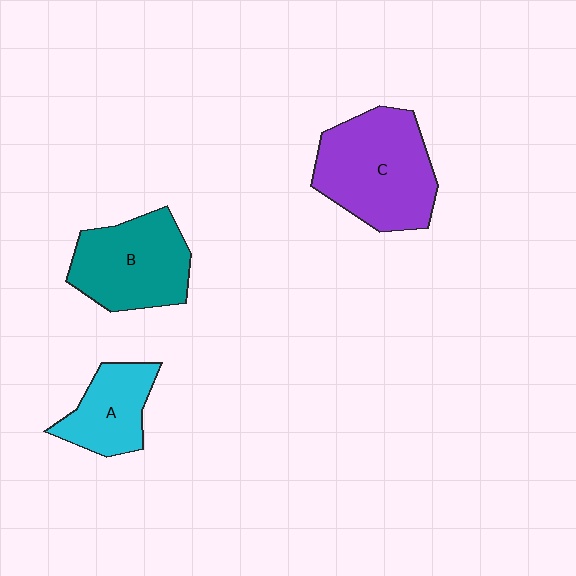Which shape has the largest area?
Shape C (purple).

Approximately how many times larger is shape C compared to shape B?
Approximately 1.2 times.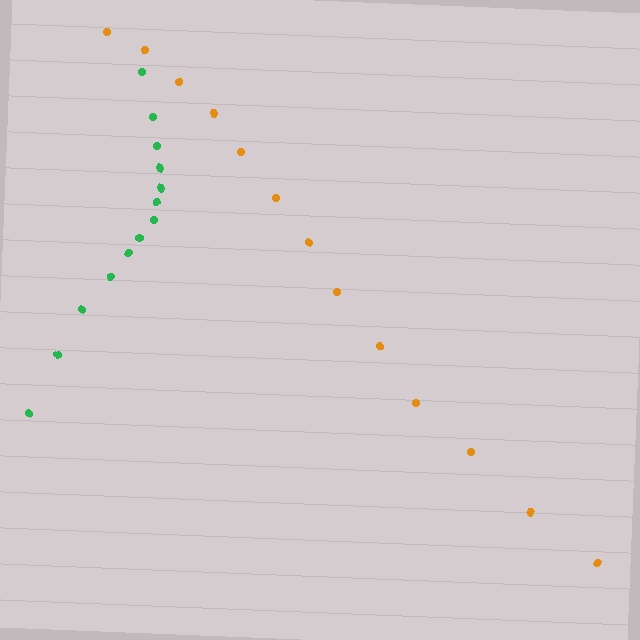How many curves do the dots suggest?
There are 2 distinct paths.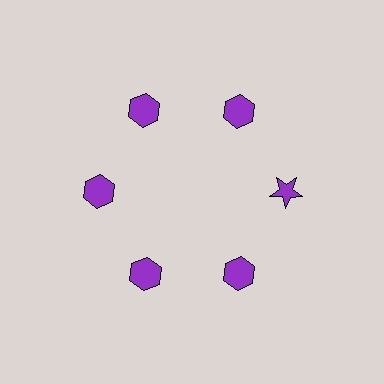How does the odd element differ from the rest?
It has a different shape: star instead of hexagon.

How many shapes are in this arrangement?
There are 6 shapes arranged in a ring pattern.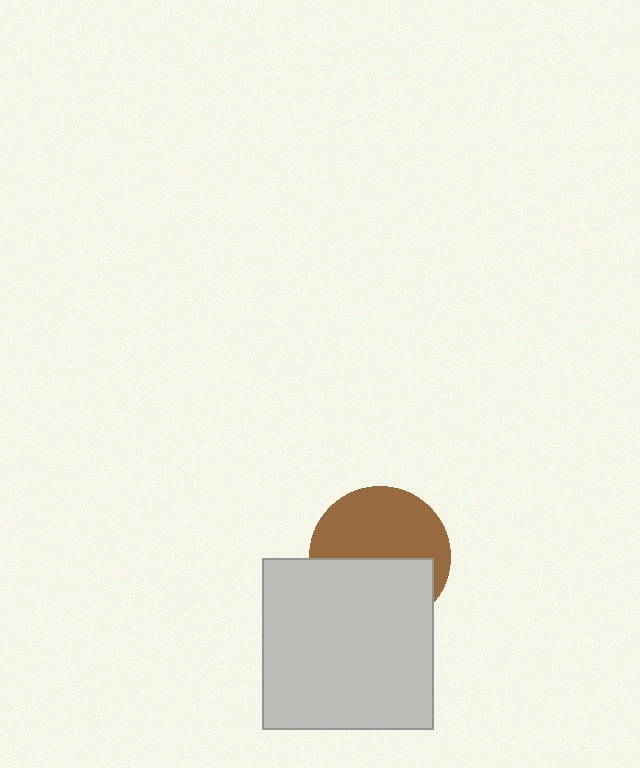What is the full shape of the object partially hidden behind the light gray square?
The partially hidden object is a brown circle.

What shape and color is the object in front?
The object in front is a light gray square.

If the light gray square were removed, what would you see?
You would see the complete brown circle.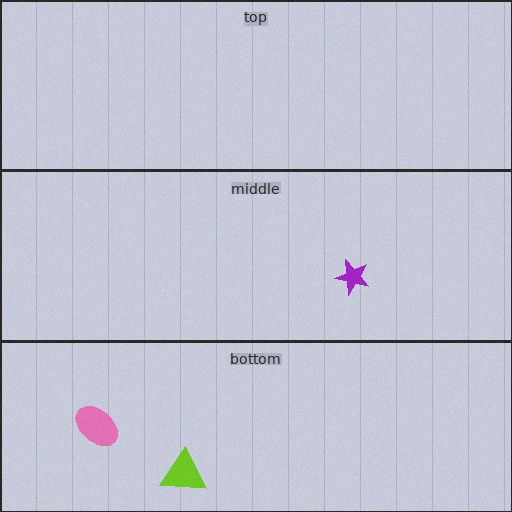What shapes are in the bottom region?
The lime triangle, the pink ellipse.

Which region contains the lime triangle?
The bottom region.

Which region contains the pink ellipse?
The bottom region.